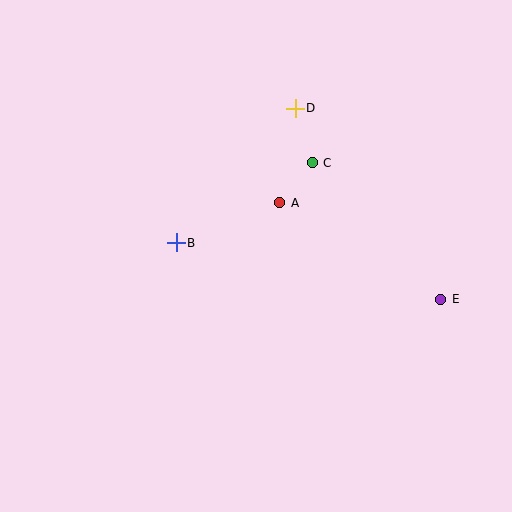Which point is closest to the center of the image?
Point A at (280, 203) is closest to the center.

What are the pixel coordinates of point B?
Point B is at (176, 243).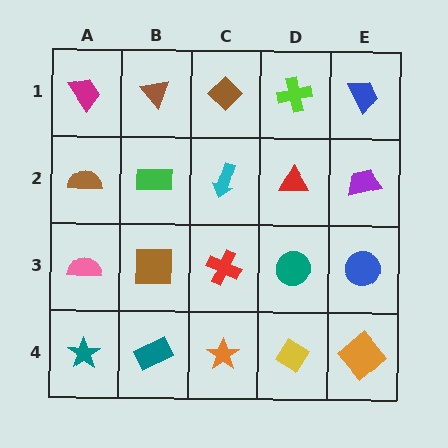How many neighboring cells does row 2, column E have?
3.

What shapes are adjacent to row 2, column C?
A brown diamond (row 1, column C), a red cross (row 3, column C), a green rectangle (row 2, column B), a red triangle (row 2, column D).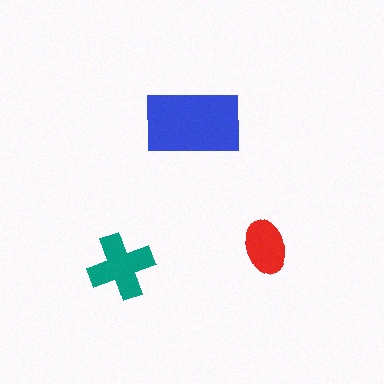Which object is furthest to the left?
The teal cross is leftmost.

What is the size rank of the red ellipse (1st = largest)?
3rd.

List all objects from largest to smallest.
The blue rectangle, the teal cross, the red ellipse.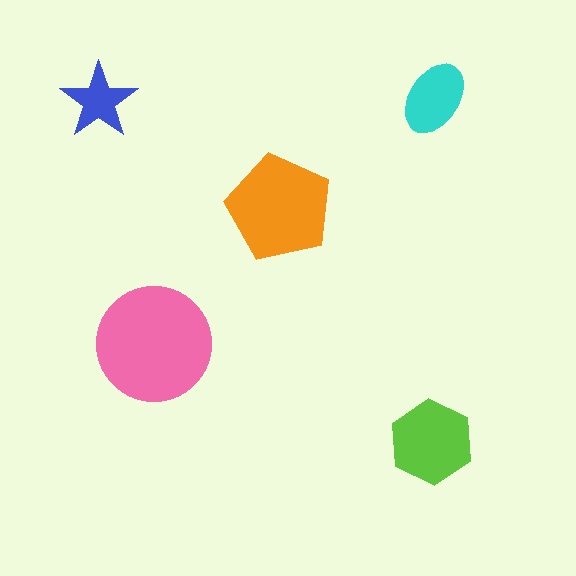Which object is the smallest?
The blue star.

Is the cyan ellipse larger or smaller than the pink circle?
Smaller.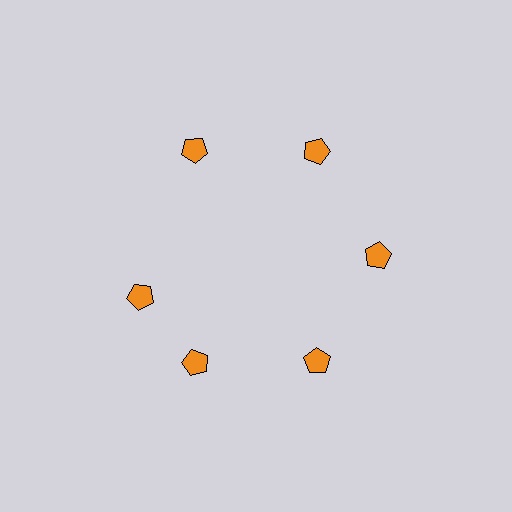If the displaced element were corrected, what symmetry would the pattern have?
It would have 6-fold rotational symmetry — the pattern would map onto itself every 60 degrees.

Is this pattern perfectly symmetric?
No. The 6 orange pentagons are arranged in a ring, but one element near the 9 o'clock position is rotated out of alignment along the ring, breaking the 6-fold rotational symmetry.